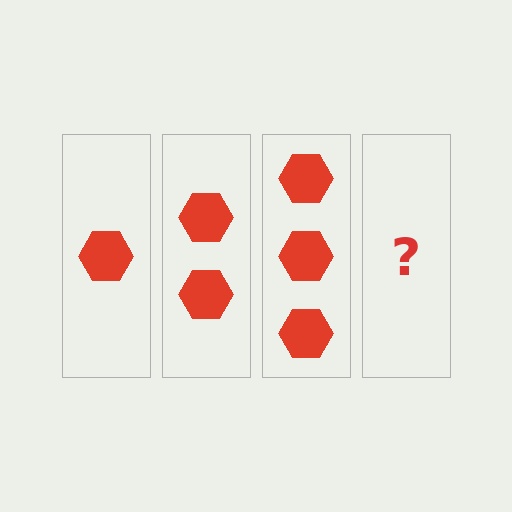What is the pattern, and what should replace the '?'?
The pattern is that each step adds one more hexagon. The '?' should be 4 hexagons.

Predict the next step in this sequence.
The next step is 4 hexagons.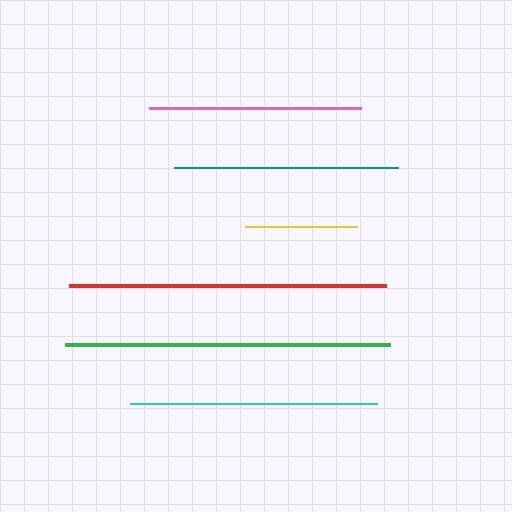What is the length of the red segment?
The red segment is approximately 318 pixels long.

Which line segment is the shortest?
The yellow line is the shortest at approximately 111 pixels.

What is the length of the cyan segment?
The cyan segment is approximately 247 pixels long.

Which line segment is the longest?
The green line is the longest at approximately 325 pixels.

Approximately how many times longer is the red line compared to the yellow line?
The red line is approximately 2.8 times the length of the yellow line.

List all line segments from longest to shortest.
From longest to shortest: green, red, cyan, teal, pink, yellow.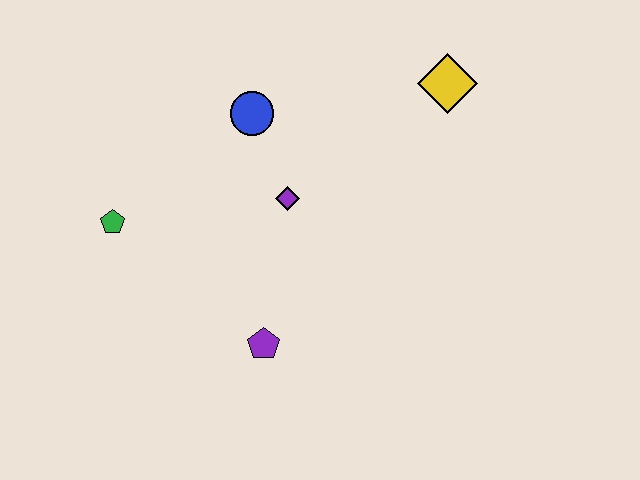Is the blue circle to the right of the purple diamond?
No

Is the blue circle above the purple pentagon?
Yes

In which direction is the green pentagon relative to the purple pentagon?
The green pentagon is to the left of the purple pentagon.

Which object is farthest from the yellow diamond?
The green pentagon is farthest from the yellow diamond.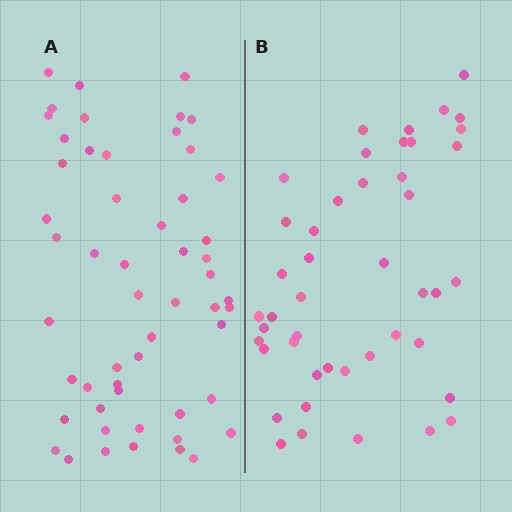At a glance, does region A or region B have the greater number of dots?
Region A (the left region) has more dots.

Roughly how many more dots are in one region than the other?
Region A has roughly 8 or so more dots than region B.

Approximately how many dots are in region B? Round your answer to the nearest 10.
About 40 dots. (The exact count is 45, which rounds to 40.)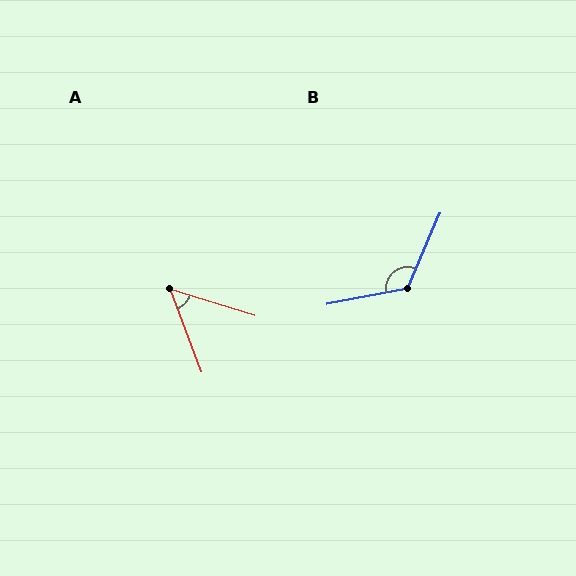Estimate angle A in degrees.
Approximately 52 degrees.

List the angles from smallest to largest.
A (52°), B (124°).